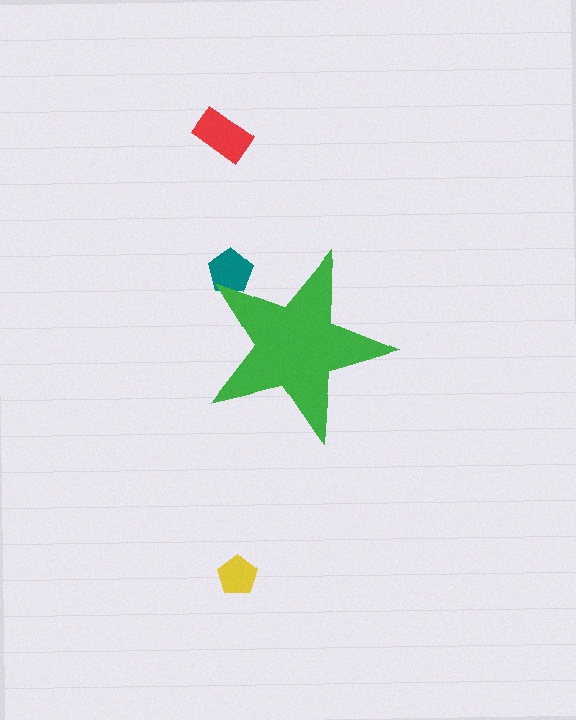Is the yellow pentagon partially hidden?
No, the yellow pentagon is fully visible.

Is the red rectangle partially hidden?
No, the red rectangle is fully visible.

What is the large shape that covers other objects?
A green star.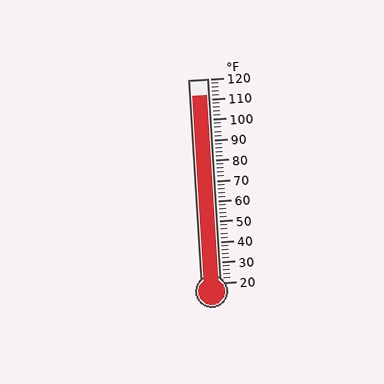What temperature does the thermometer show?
The thermometer shows approximately 112°F.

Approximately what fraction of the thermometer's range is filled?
The thermometer is filled to approximately 90% of its range.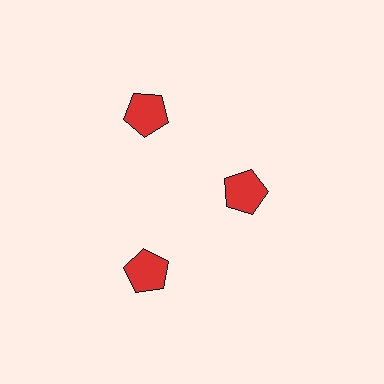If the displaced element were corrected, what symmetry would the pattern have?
It would have 3-fold rotational symmetry — the pattern would map onto itself every 120 degrees.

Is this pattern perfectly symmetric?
No. The 3 red pentagons are arranged in a ring, but one element near the 3 o'clock position is pulled inward toward the center, breaking the 3-fold rotational symmetry.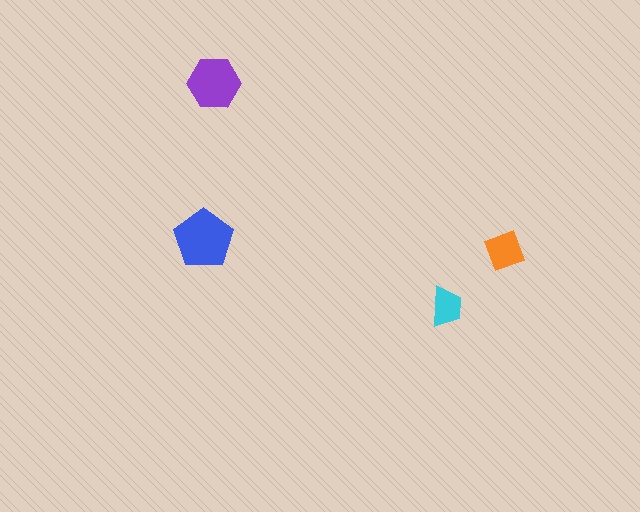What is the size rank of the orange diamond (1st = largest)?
3rd.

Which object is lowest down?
The cyan trapezoid is bottommost.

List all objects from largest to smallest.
The blue pentagon, the purple hexagon, the orange diamond, the cyan trapezoid.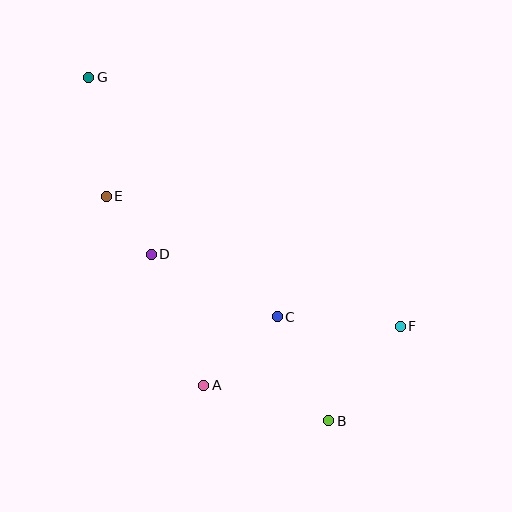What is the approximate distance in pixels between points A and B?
The distance between A and B is approximately 130 pixels.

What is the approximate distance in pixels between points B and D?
The distance between B and D is approximately 244 pixels.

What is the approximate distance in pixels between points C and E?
The distance between C and E is approximately 209 pixels.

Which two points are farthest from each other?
Points B and G are farthest from each other.